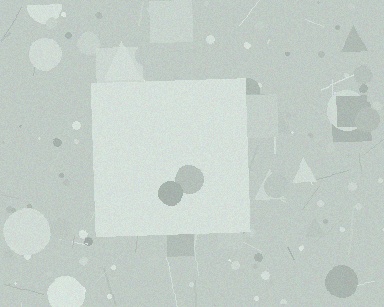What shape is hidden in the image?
A square is hidden in the image.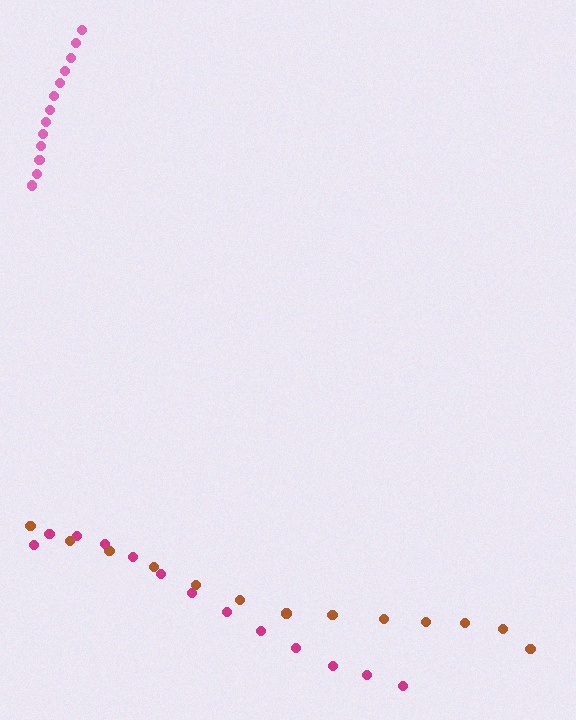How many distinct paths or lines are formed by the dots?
There are 3 distinct paths.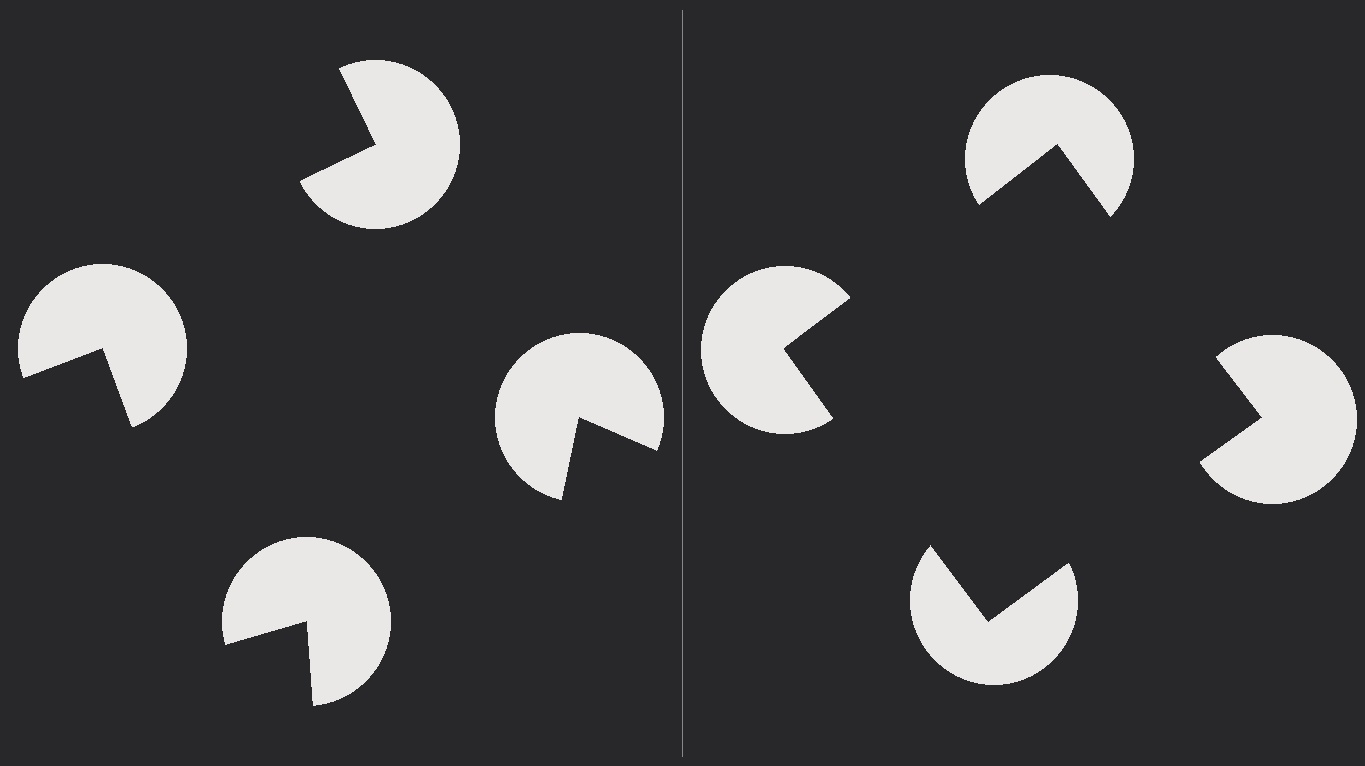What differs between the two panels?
The pac-man discs are positioned identically on both sides; only the wedge orientations differ. On the right they align to a square; on the left they are misaligned.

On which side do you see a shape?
An illusory square appears on the right side. On the left side the wedge cuts are rotated, so no coherent shape forms.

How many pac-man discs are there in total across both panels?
8 — 4 on each side.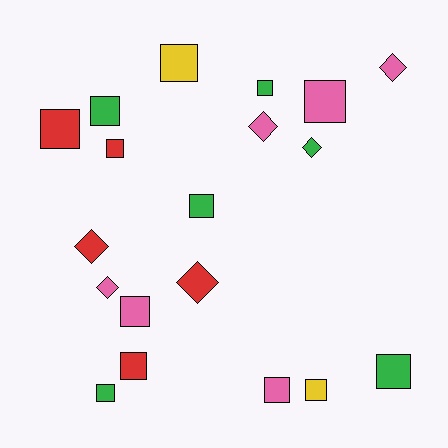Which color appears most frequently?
Pink, with 6 objects.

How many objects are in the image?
There are 19 objects.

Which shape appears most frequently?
Square, with 13 objects.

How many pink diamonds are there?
There are 3 pink diamonds.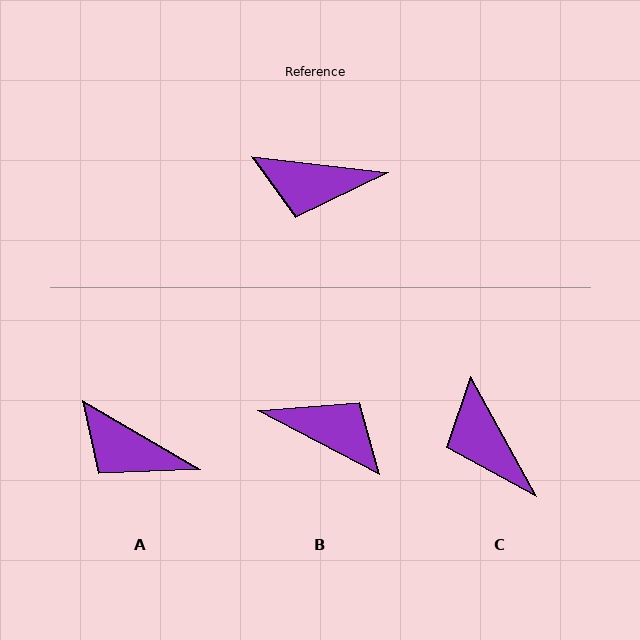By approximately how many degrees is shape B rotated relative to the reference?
Approximately 159 degrees counter-clockwise.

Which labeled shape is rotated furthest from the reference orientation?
B, about 159 degrees away.